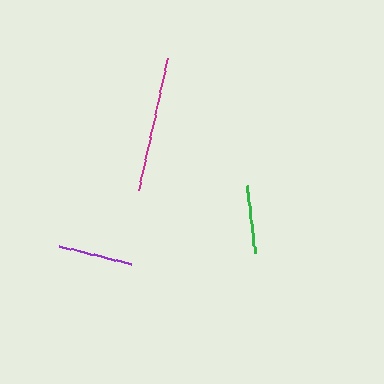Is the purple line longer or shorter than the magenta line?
The magenta line is longer than the purple line.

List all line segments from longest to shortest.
From longest to shortest: magenta, purple, green.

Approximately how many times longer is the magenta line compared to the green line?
The magenta line is approximately 2.0 times the length of the green line.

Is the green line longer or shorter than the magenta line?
The magenta line is longer than the green line.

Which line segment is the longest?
The magenta line is the longest at approximately 136 pixels.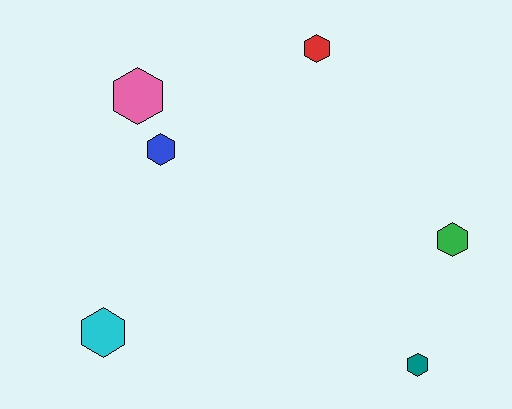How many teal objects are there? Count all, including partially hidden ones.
There is 1 teal object.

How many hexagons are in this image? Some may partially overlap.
There are 6 hexagons.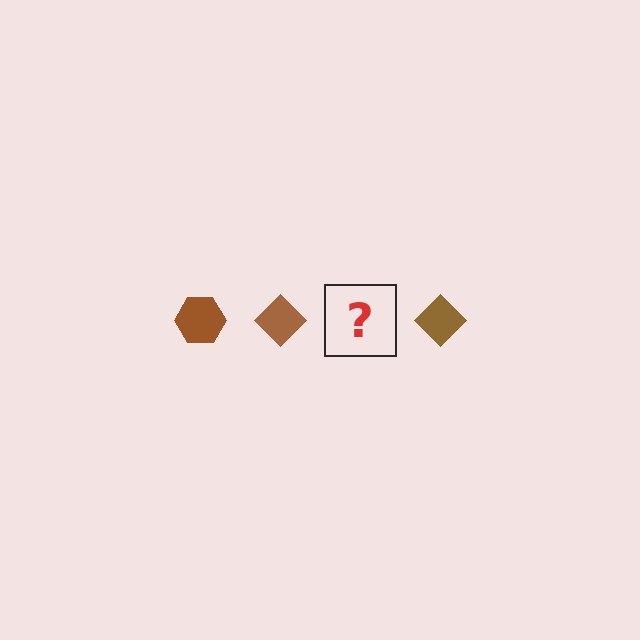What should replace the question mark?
The question mark should be replaced with a brown hexagon.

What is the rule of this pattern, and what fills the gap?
The rule is that the pattern cycles through hexagon, diamond shapes in brown. The gap should be filled with a brown hexagon.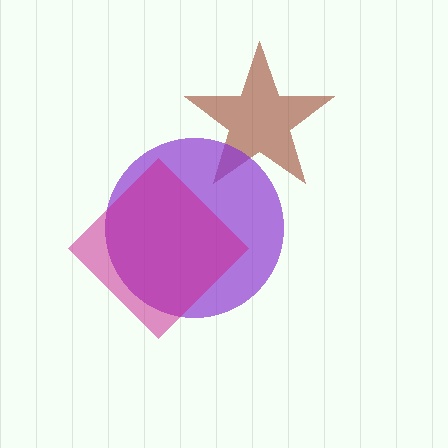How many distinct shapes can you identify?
There are 3 distinct shapes: a brown star, a purple circle, a magenta diamond.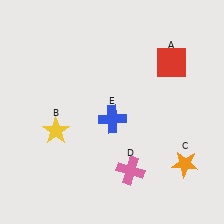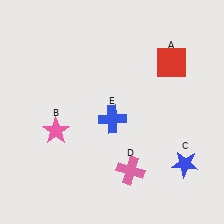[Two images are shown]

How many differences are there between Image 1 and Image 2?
There are 2 differences between the two images.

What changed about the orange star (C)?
In Image 1, C is orange. In Image 2, it changed to blue.